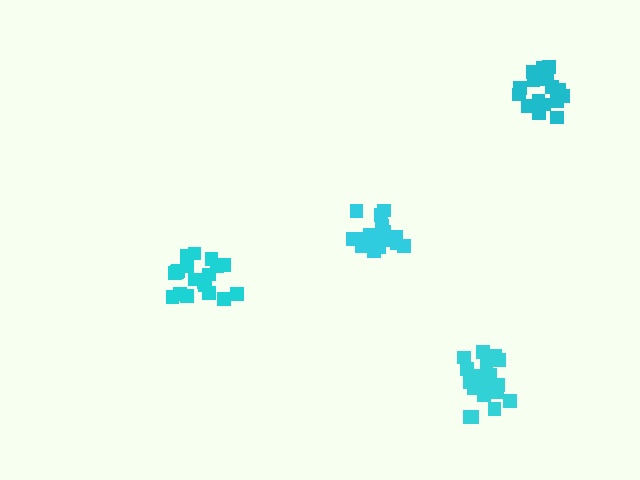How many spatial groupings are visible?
There are 4 spatial groupings.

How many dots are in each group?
Group 1: 19 dots, Group 2: 21 dots, Group 3: 19 dots, Group 4: 17 dots (76 total).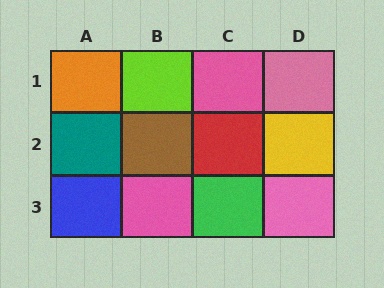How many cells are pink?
4 cells are pink.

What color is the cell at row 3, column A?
Blue.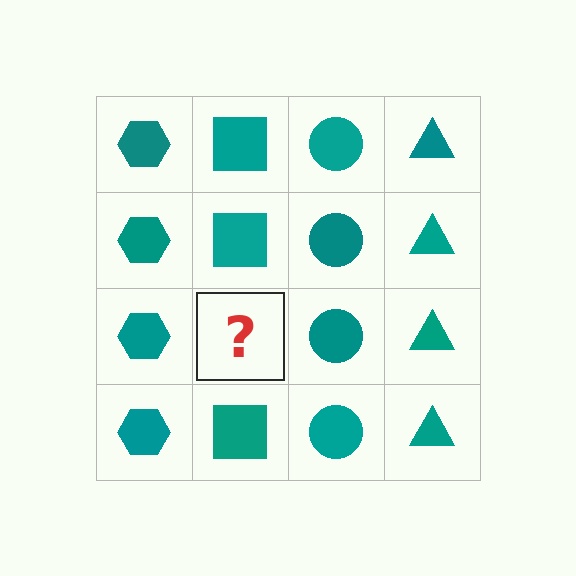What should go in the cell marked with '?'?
The missing cell should contain a teal square.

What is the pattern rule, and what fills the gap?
The rule is that each column has a consistent shape. The gap should be filled with a teal square.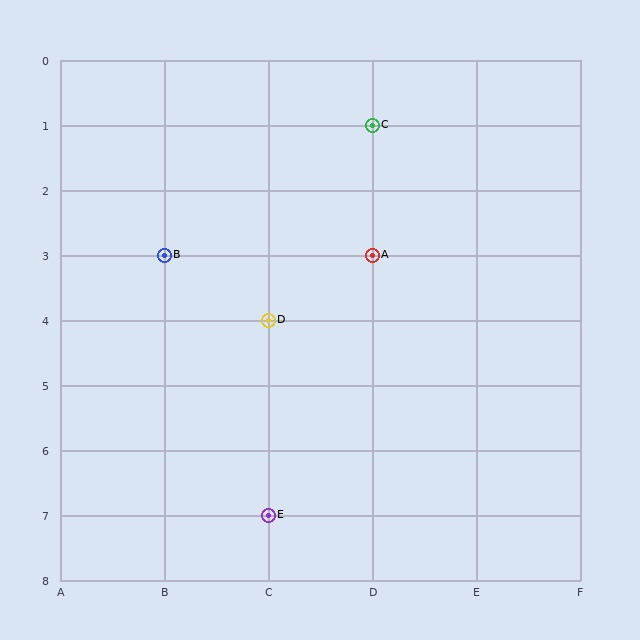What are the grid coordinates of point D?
Point D is at grid coordinates (C, 4).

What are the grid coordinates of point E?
Point E is at grid coordinates (C, 7).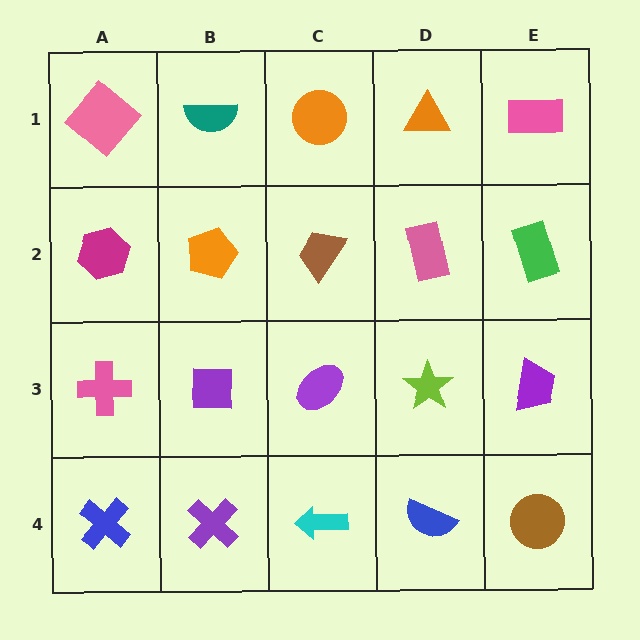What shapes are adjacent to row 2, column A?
A pink diamond (row 1, column A), a pink cross (row 3, column A), an orange pentagon (row 2, column B).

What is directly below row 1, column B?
An orange pentagon.